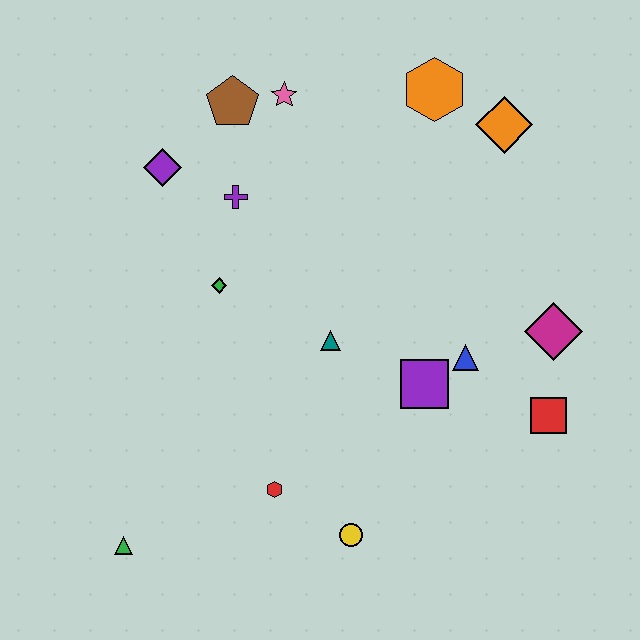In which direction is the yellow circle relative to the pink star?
The yellow circle is below the pink star.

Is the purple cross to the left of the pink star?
Yes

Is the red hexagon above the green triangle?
Yes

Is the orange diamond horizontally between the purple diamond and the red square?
Yes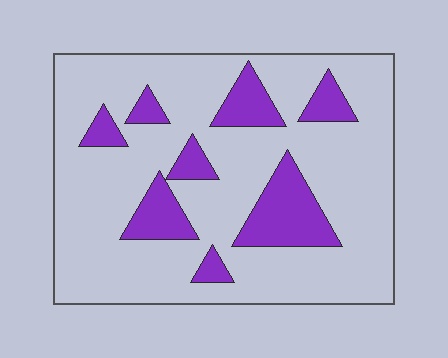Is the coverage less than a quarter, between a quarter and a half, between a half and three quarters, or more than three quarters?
Less than a quarter.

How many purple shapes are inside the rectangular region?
8.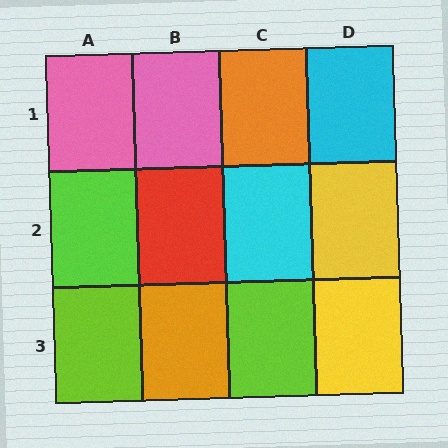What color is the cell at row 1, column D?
Cyan.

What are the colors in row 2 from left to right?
Lime, red, cyan, yellow.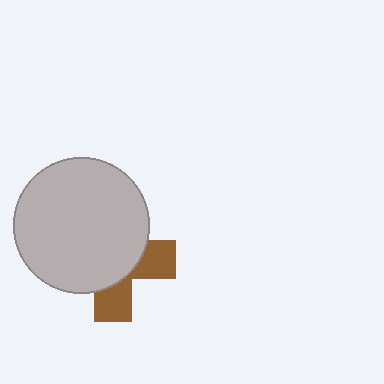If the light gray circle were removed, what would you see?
You would see the complete brown cross.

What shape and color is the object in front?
The object in front is a light gray circle.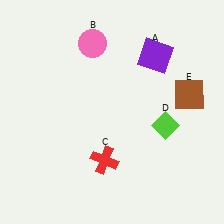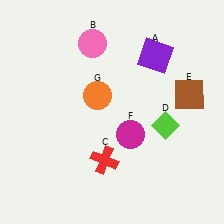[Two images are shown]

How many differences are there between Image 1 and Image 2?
There are 2 differences between the two images.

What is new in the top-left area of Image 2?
An orange circle (G) was added in the top-left area of Image 2.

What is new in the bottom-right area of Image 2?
A magenta circle (F) was added in the bottom-right area of Image 2.